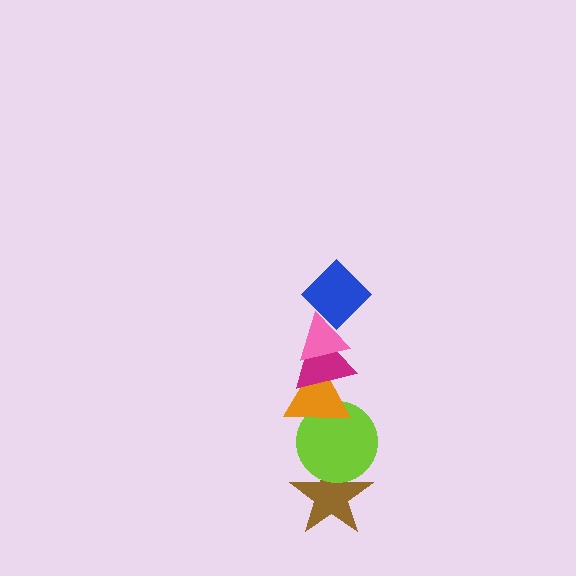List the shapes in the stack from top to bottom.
From top to bottom: the blue diamond, the pink triangle, the magenta triangle, the orange triangle, the lime circle, the brown star.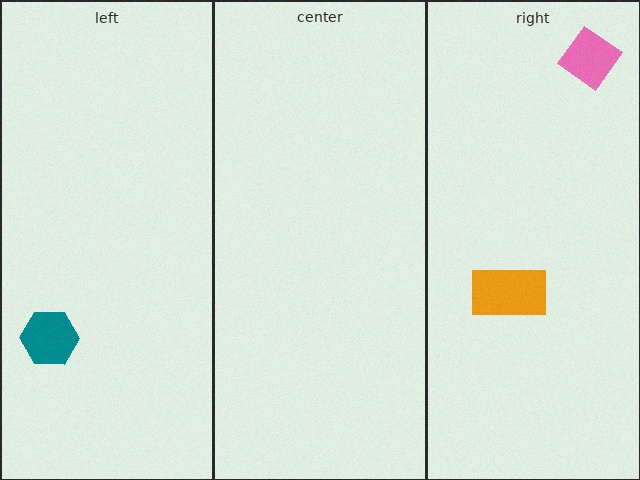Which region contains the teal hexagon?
The left region.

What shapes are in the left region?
The teal hexagon.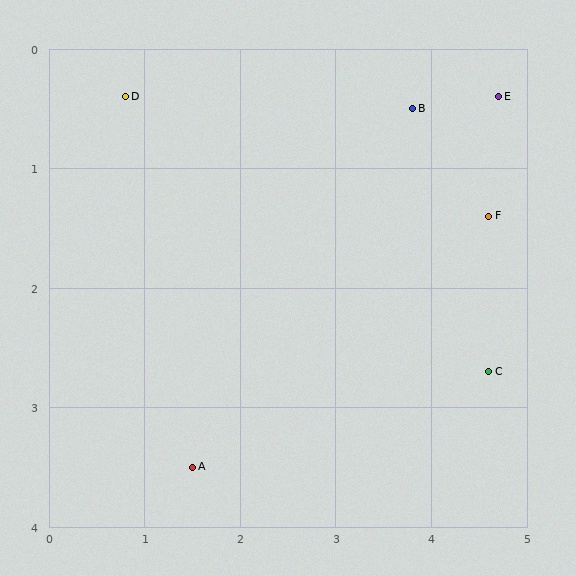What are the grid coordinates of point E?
Point E is at approximately (4.7, 0.4).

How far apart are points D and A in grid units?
Points D and A are about 3.2 grid units apart.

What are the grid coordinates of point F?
Point F is at approximately (4.6, 1.4).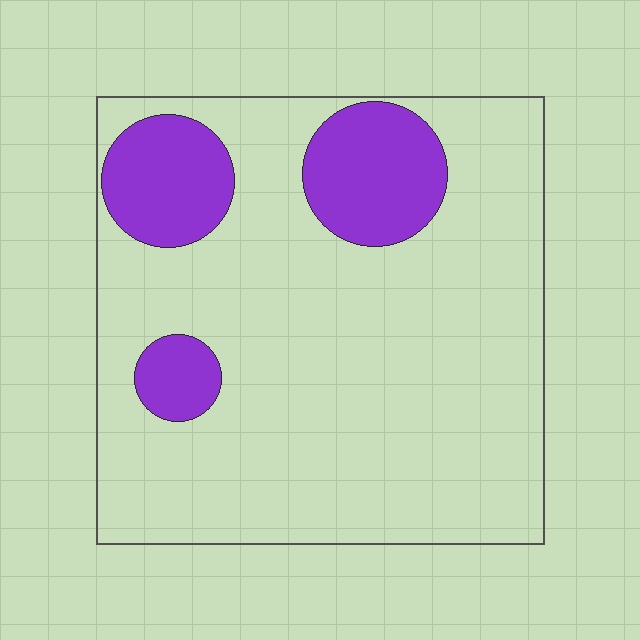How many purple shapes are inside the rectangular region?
3.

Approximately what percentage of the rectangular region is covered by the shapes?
Approximately 20%.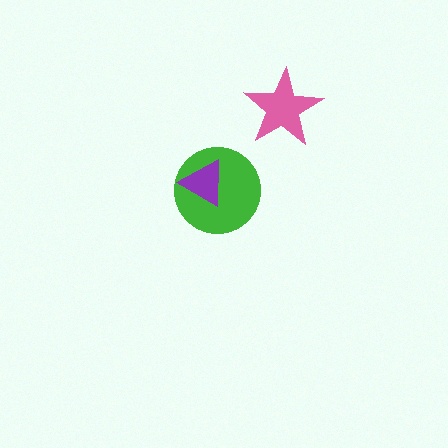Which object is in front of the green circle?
The purple triangle is in front of the green circle.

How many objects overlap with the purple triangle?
1 object overlaps with the purple triangle.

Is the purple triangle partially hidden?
No, no other shape covers it.